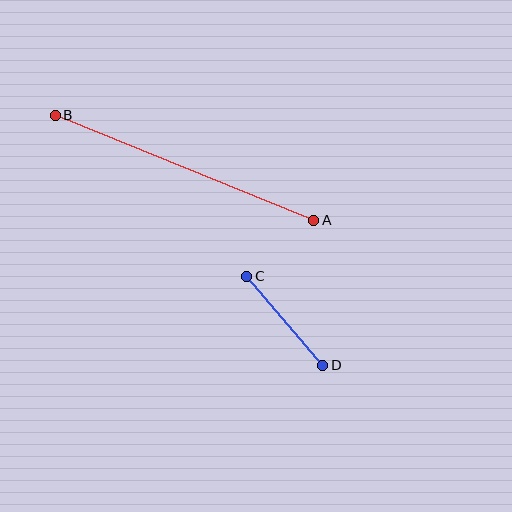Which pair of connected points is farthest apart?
Points A and B are farthest apart.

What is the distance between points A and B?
The distance is approximately 279 pixels.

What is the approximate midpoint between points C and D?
The midpoint is at approximately (285, 321) pixels.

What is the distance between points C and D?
The distance is approximately 117 pixels.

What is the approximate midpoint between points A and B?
The midpoint is at approximately (185, 168) pixels.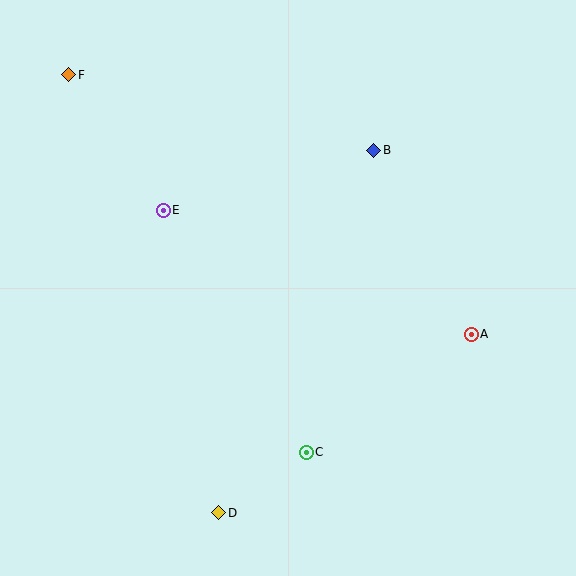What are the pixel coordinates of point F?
Point F is at (69, 75).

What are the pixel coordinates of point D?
Point D is at (219, 513).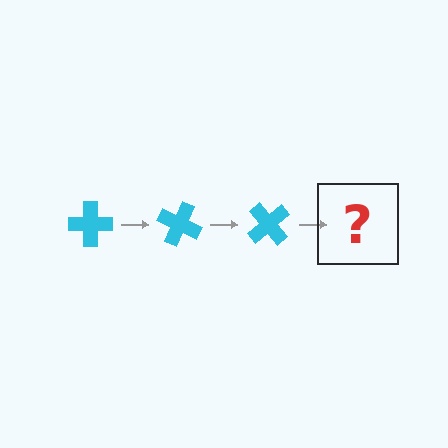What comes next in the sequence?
The next element should be a cyan cross rotated 75 degrees.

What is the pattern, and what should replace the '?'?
The pattern is that the cross rotates 25 degrees each step. The '?' should be a cyan cross rotated 75 degrees.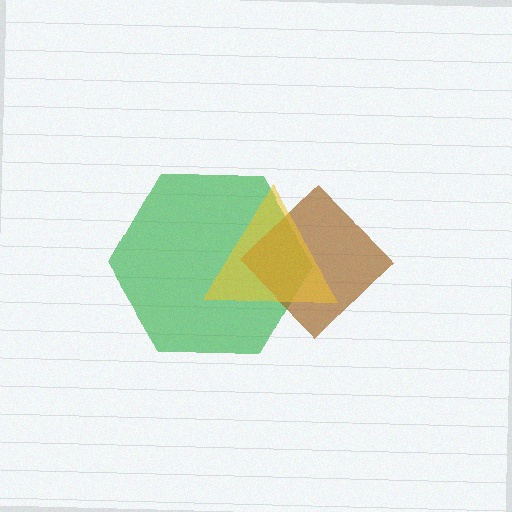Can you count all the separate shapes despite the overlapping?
Yes, there are 3 separate shapes.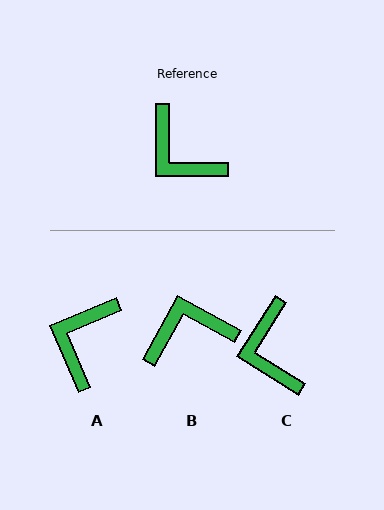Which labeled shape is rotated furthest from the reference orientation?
B, about 118 degrees away.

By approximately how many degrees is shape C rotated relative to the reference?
Approximately 32 degrees clockwise.